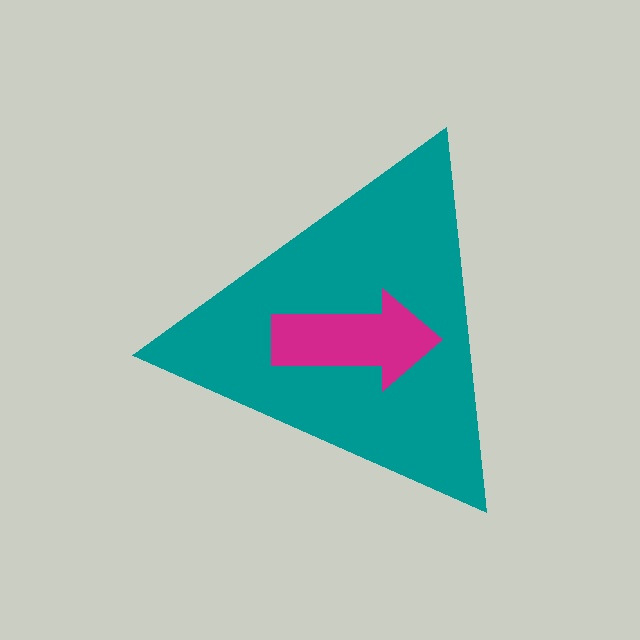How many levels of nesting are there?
2.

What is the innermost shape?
The magenta arrow.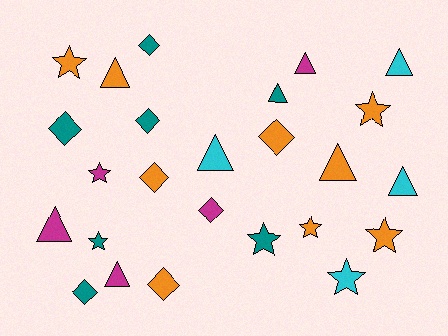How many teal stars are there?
There are 2 teal stars.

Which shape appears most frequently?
Triangle, with 9 objects.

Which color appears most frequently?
Orange, with 9 objects.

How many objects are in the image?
There are 25 objects.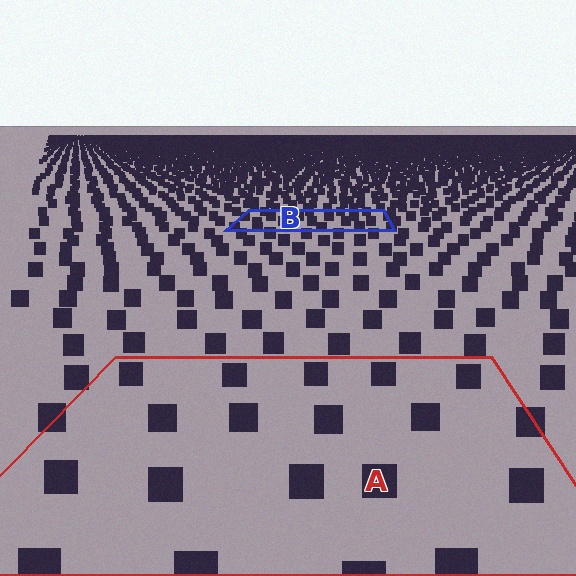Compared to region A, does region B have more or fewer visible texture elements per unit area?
Region B has more texture elements per unit area — they are packed more densely because it is farther away.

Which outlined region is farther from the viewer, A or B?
Region B is farther from the viewer — the texture elements inside it appear smaller and more densely packed.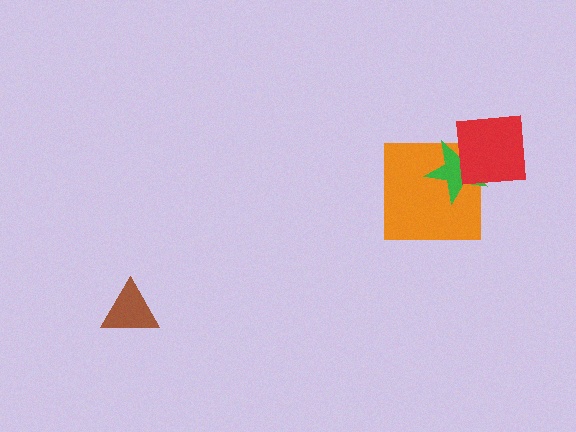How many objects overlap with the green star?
2 objects overlap with the green star.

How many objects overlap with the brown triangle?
0 objects overlap with the brown triangle.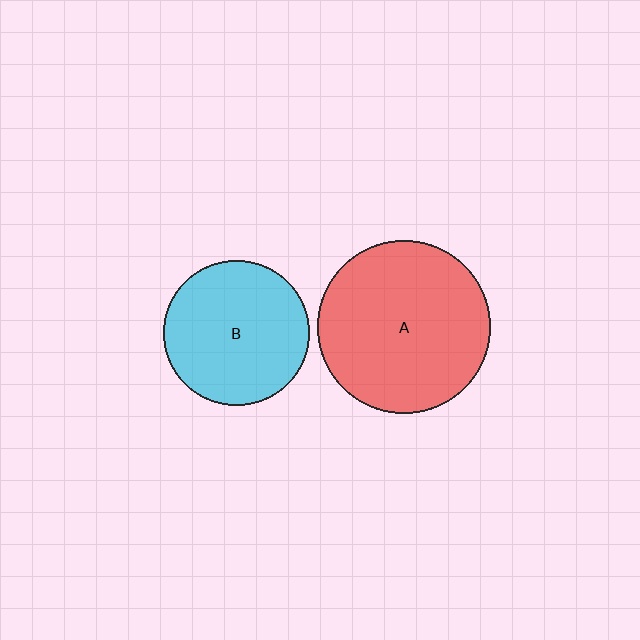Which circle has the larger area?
Circle A (red).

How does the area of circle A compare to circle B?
Approximately 1.4 times.